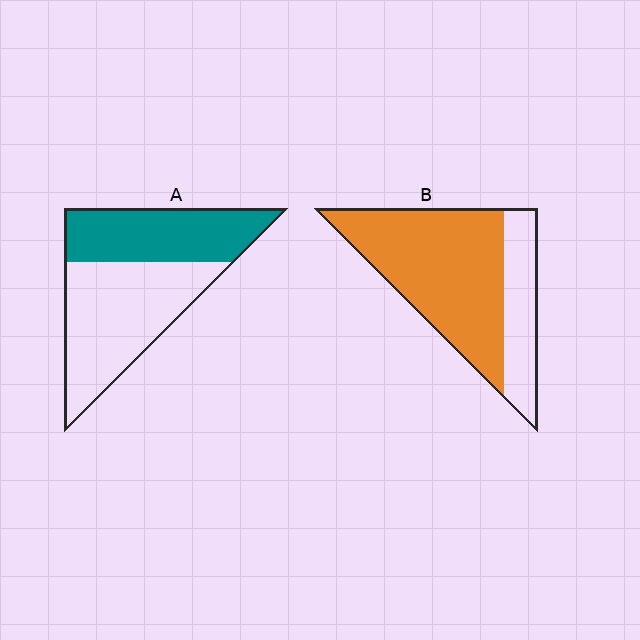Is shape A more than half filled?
No.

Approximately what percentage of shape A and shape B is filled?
A is approximately 40% and B is approximately 70%.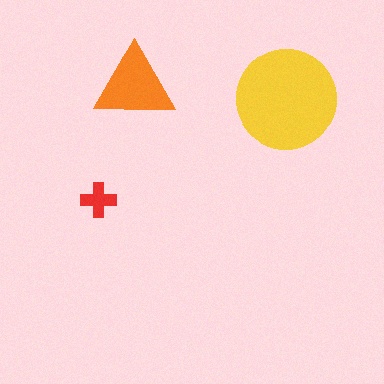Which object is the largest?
The yellow circle.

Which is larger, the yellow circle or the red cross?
The yellow circle.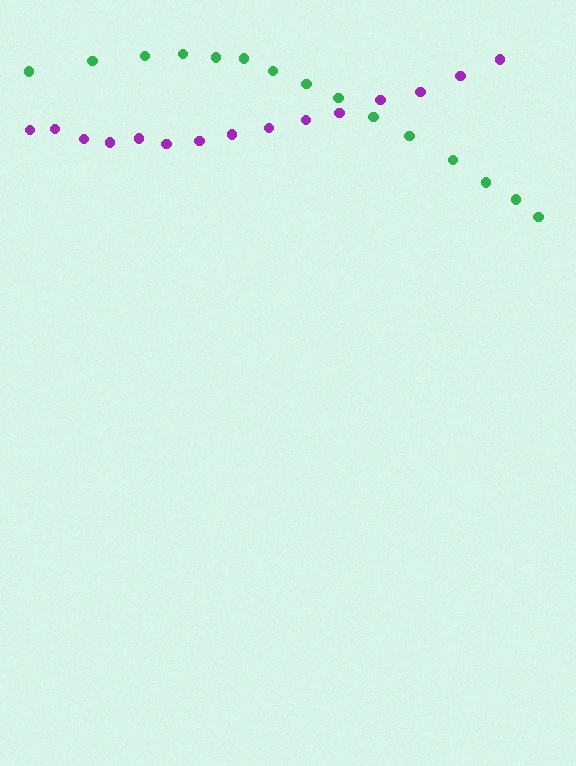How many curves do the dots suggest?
There are 2 distinct paths.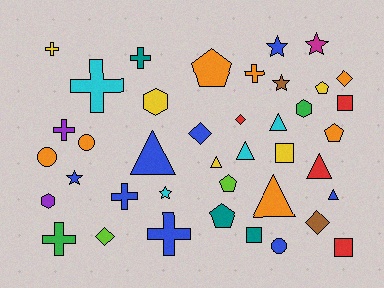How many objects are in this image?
There are 40 objects.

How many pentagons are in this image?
There are 5 pentagons.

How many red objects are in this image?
There are 4 red objects.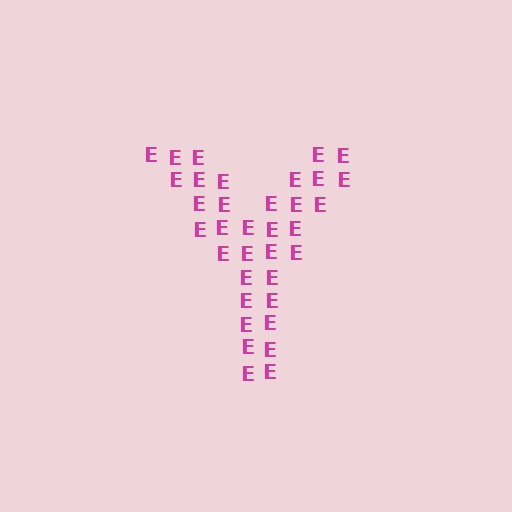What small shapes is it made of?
It is made of small letter E's.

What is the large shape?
The large shape is the letter Y.